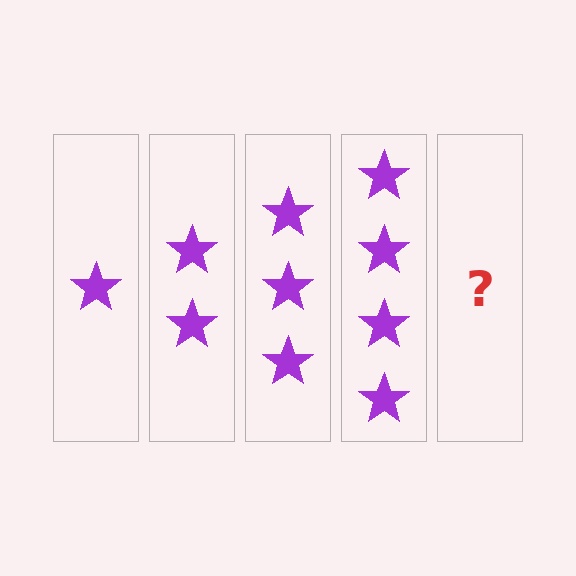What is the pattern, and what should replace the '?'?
The pattern is that each step adds one more star. The '?' should be 5 stars.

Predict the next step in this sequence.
The next step is 5 stars.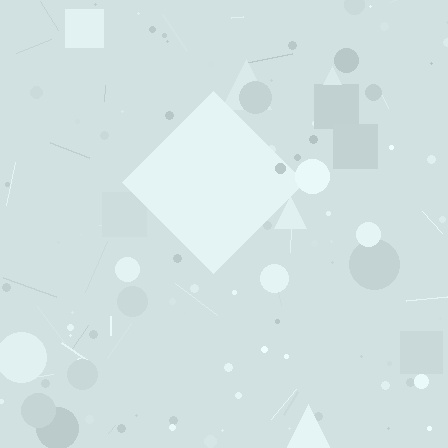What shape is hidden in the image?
A diamond is hidden in the image.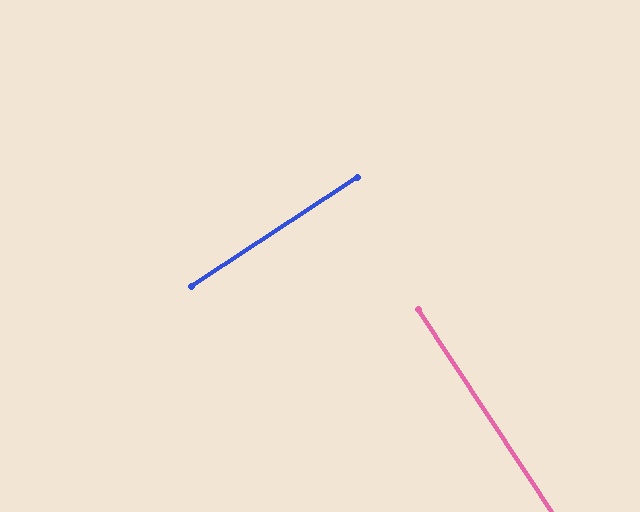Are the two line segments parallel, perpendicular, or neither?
Perpendicular — they meet at approximately 90°.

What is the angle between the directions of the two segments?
Approximately 90 degrees.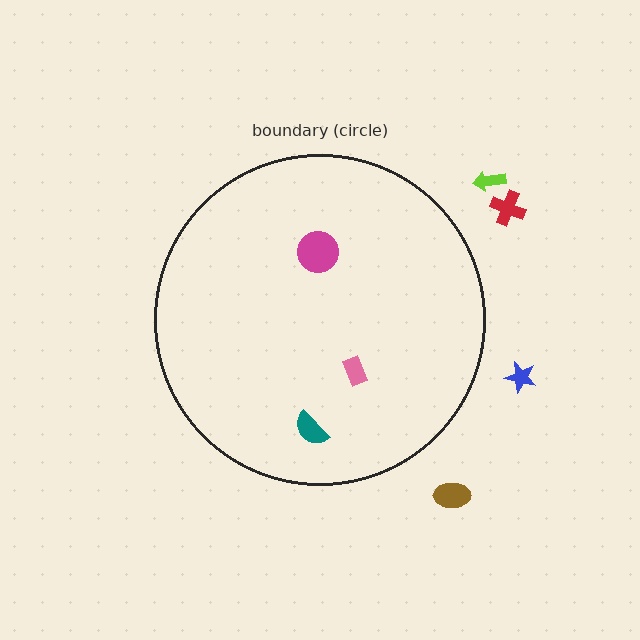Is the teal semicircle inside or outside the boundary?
Inside.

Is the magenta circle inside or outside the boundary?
Inside.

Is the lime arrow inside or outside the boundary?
Outside.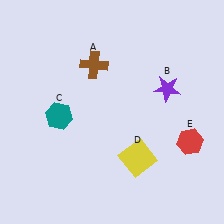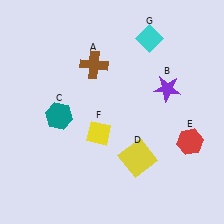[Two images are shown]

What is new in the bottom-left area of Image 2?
A yellow diamond (F) was added in the bottom-left area of Image 2.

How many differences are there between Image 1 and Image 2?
There are 2 differences between the two images.